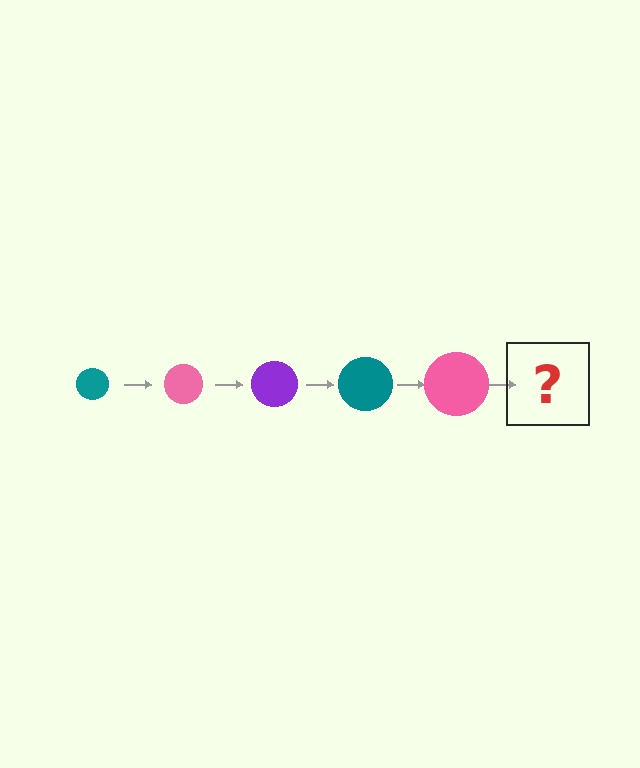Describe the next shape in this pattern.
It should be a purple circle, larger than the previous one.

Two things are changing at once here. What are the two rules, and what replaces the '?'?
The two rules are that the circle grows larger each step and the color cycles through teal, pink, and purple. The '?' should be a purple circle, larger than the previous one.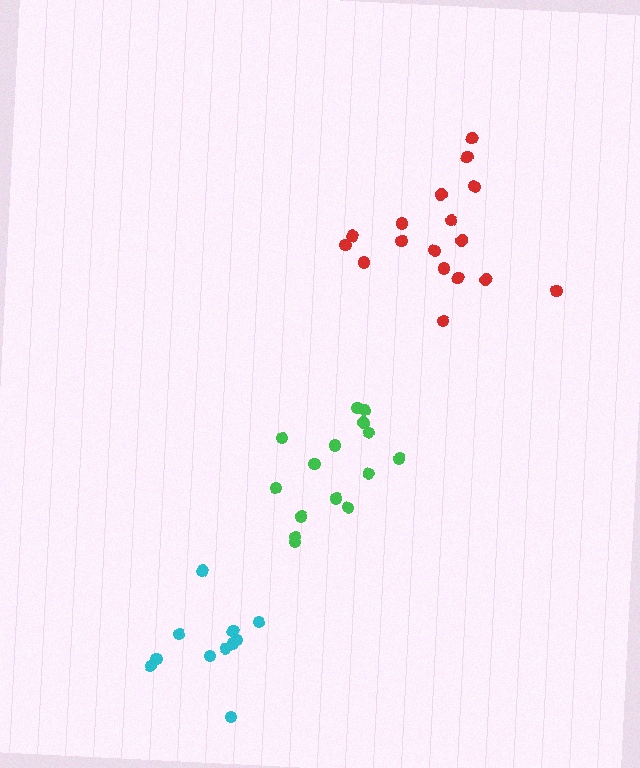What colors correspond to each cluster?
The clusters are colored: red, green, cyan.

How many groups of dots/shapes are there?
There are 3 groups.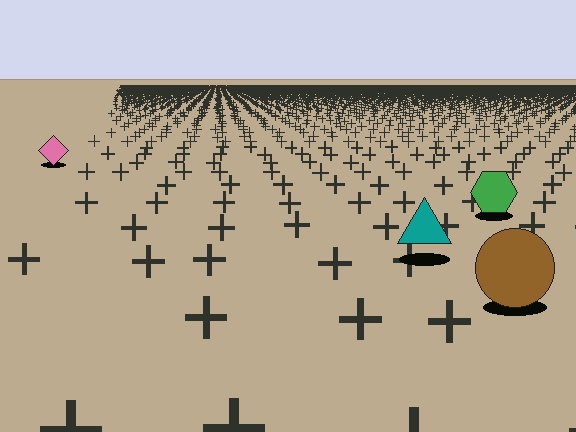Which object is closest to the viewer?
The brown circle is closest. The texture marks near it are larger and more spread out.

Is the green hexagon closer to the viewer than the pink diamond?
Yes. The green hexagon is closer — you can tell from the texture gradient: the ground texture is coarser near it.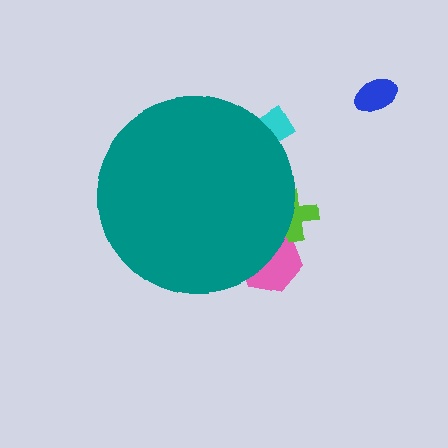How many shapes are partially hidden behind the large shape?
3 shapes are partially hidden.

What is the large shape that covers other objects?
A teal circle.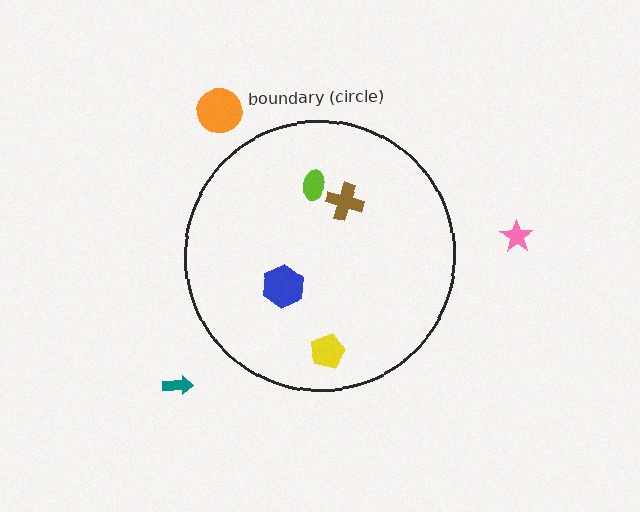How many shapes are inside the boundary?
4 inside, 3 outside.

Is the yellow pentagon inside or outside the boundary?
Inside.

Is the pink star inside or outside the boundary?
Outside.